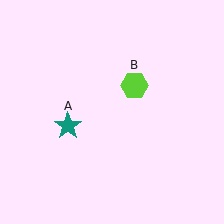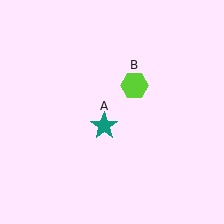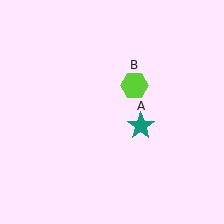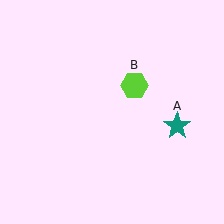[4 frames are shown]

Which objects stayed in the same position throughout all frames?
Lime hexagon (object B) remained stationary.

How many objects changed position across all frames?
1 object changed position: teal star (object A).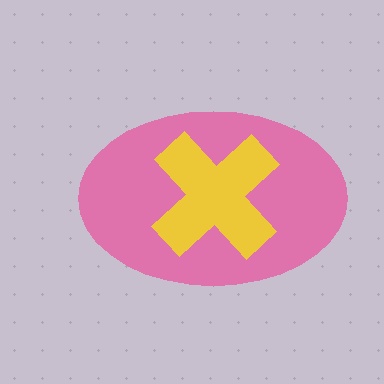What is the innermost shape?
The yellow cross.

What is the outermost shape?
The pink ellipse.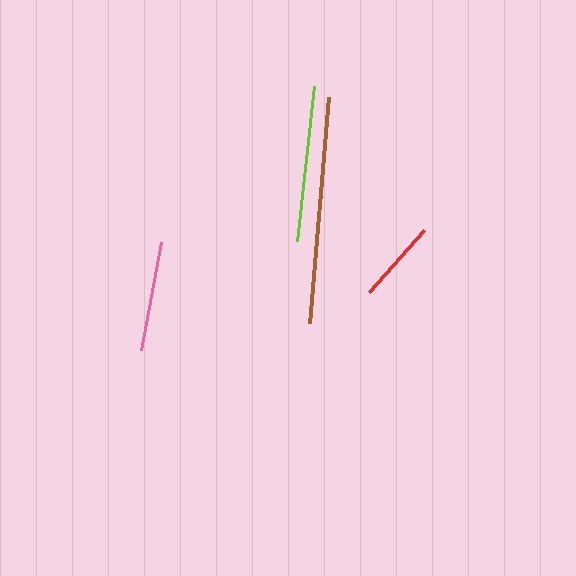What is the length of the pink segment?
The pink segment is approximately 110 pixels long.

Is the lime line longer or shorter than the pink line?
The lime line is longer than the pink line.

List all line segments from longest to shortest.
From longest to shortest: brown, lime, pink, red.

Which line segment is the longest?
The brown line is the longest at approximately 226 pixels.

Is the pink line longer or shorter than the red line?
The pink line is longer than the red line.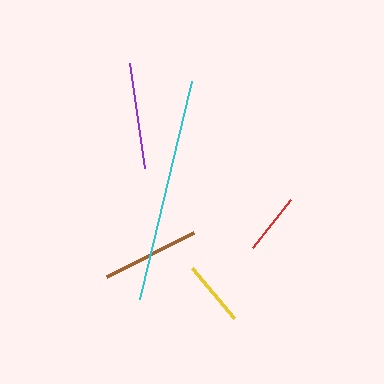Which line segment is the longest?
The cyan line is the longest at approximately 224 pixels.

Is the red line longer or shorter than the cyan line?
The cyan line is longer than the red line.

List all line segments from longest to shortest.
From longest to shortest: cyan, purple, brown, yellow, red.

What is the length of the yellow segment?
The yellow segment is approximately 66 pixels long.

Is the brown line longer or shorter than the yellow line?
The brown line is longer than the yellow line.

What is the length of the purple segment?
The purple segment is approximately 106 pixels long.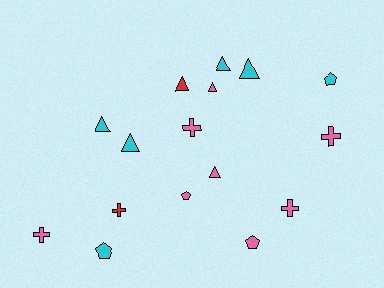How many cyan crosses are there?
There are no cyan crosses.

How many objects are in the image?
There are 16 objects.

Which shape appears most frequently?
Triangle, with 7 objects.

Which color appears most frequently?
Pink, with 8 objects.